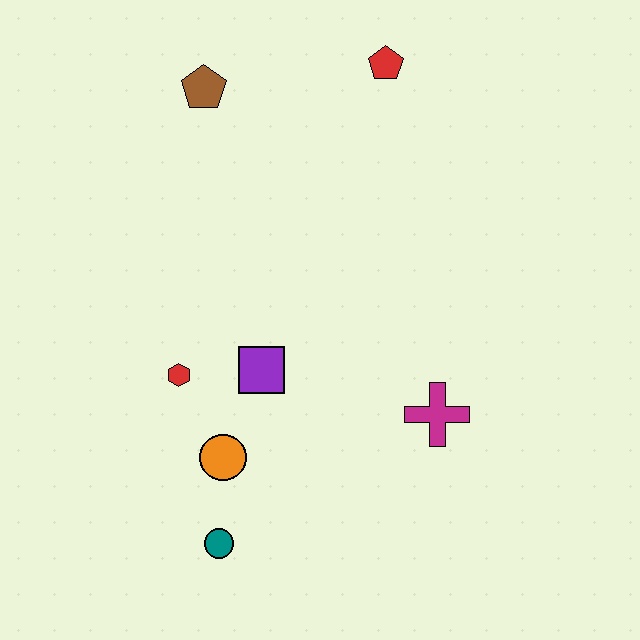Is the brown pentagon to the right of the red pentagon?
No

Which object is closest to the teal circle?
The orange circle is closest to the teal circle.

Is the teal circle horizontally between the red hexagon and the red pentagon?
Yes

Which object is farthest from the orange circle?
The red pentagon is farthest from the orange circle.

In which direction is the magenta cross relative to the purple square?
The magenta cross is to the right of the purple square.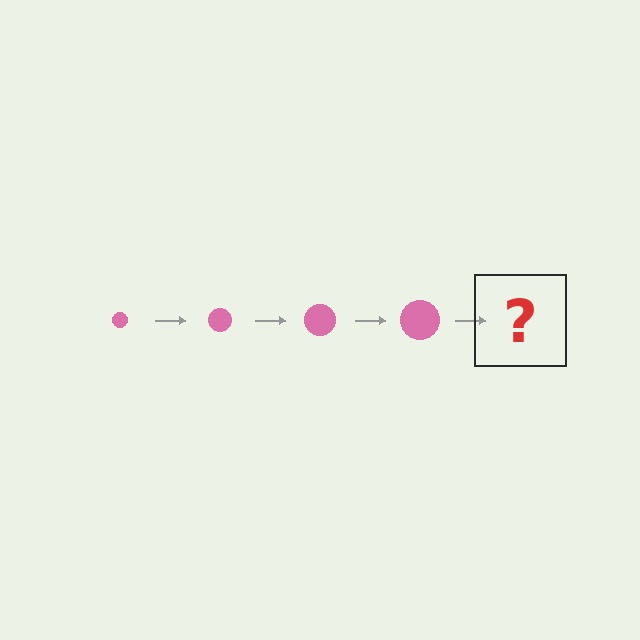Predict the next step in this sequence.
The next step is a pink circle, larger than the previous one.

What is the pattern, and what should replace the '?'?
The pattern is that the circle gets progressively larger each step. The '?' should be a pink circle, larger than the previous one.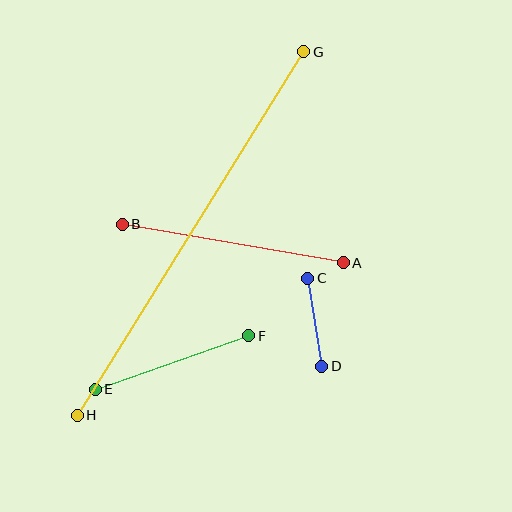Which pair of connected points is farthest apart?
Points G and H are farthest apart.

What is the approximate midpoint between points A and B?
The midpoint is at approximately (233, 243) pixels.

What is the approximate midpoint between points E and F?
The midpoint is at approximately (172, 363) pixels.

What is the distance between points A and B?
The distance is approximately 224 pixels.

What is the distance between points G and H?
The distance is approximately 428 pixels.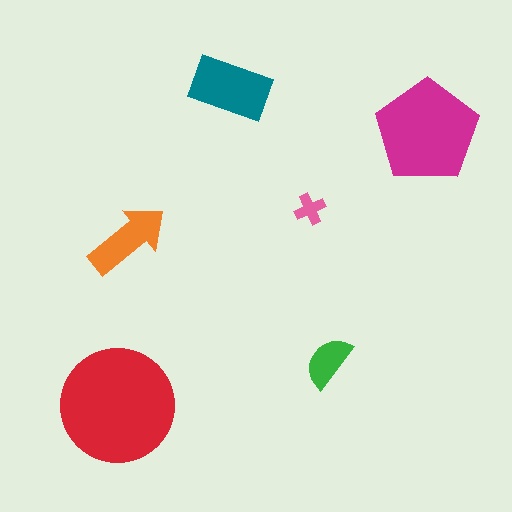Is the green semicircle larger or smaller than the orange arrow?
Smaller.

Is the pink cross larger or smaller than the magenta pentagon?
Smaller.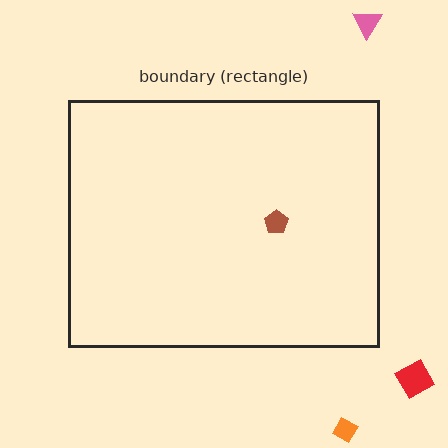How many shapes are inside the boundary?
1 inside, 3 outside.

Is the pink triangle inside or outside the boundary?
Outside.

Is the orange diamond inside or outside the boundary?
Outside.